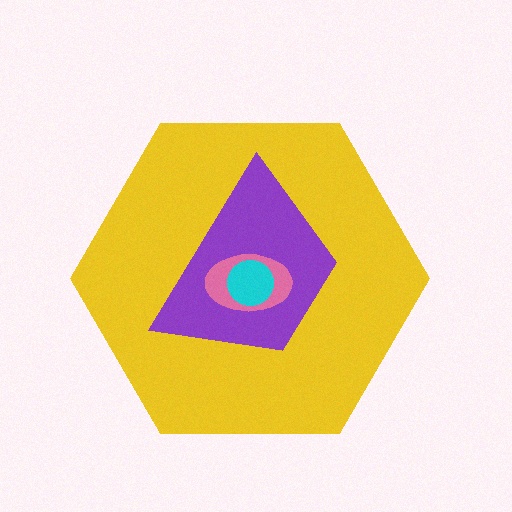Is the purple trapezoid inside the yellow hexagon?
Yes.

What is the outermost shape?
The yellow hexagon.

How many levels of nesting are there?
4.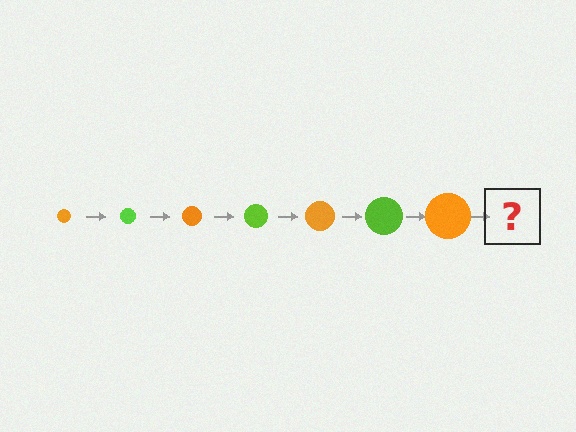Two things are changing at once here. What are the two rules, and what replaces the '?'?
The two rules are that the circle grows larger each step and the color cycles through orange and lime. The '?' should be a lime circle, larger than the previous one.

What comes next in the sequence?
The next element should be a lime circle, larger than the previous one.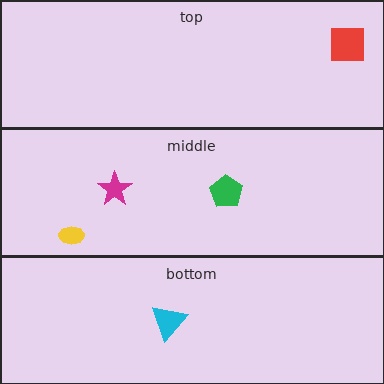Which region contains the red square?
The top region.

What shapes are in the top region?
The red square.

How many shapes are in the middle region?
3.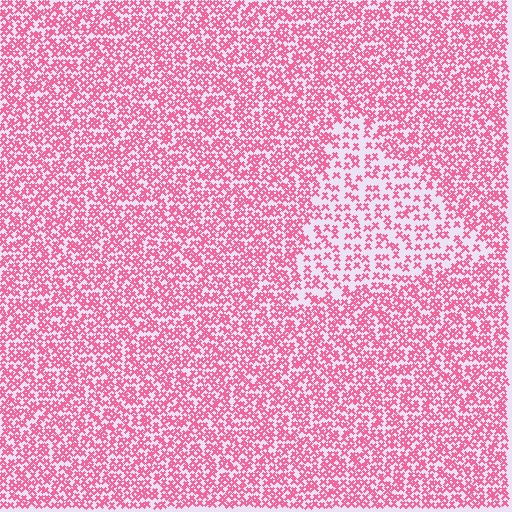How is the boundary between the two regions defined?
The boundary is defined by a change in element density (approximately 1.9x ratio). All elements are the same color, size, and shape.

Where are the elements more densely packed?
The elements are more densely packed outside the triangle boundary.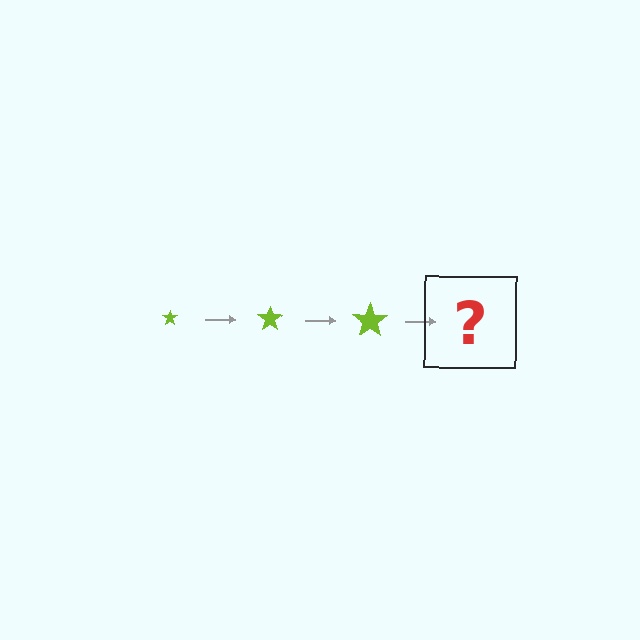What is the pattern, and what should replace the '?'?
The pattern is that the star gets progressively larger each step. The '?' should be a lime star, larger than the previous one.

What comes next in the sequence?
The next element should be a lime star, larger than the previous one.